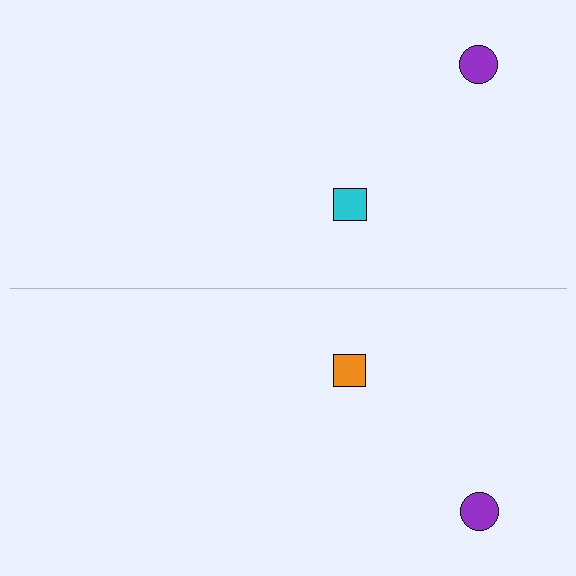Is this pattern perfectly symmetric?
No, the pattern is not perfectly symmetric. The orange square on the bottom side breaks the symmetry — its mirror counterpart is cyan.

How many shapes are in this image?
There are 4 shapes in this image.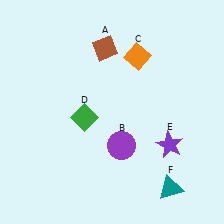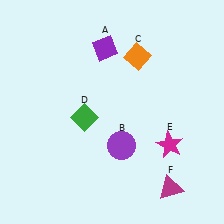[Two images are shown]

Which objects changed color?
A changed from brown to purple. E changed from purple to magenta. F changed from teal to magenta.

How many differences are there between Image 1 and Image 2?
There are 3 differences between the two images.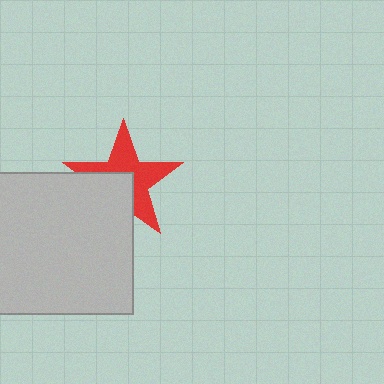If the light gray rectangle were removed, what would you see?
You would see the complete red star.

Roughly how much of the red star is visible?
About half of it is visible (roughly 60%).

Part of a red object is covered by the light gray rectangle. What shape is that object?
It is a star.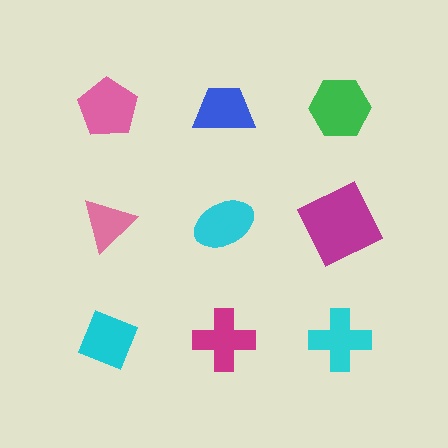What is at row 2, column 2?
A cyan ellipse.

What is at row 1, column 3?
A green hexagon.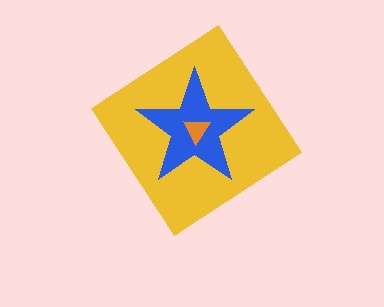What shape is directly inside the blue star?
The orange triangle.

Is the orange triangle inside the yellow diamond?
Yes.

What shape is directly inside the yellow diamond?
The blue star.